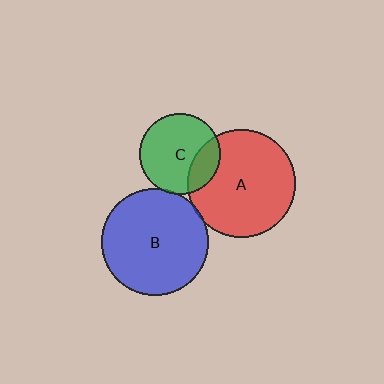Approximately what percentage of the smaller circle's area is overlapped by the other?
Approximately 20%.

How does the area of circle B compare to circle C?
Approximately 1.7 times.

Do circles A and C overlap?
Yes.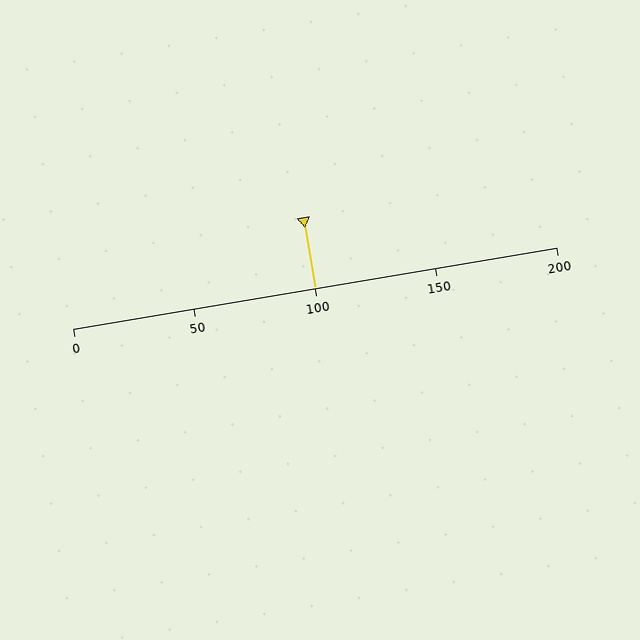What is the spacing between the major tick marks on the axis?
The major ticks are spaced 50 apart.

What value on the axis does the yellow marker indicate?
The marker indicates approximately 100.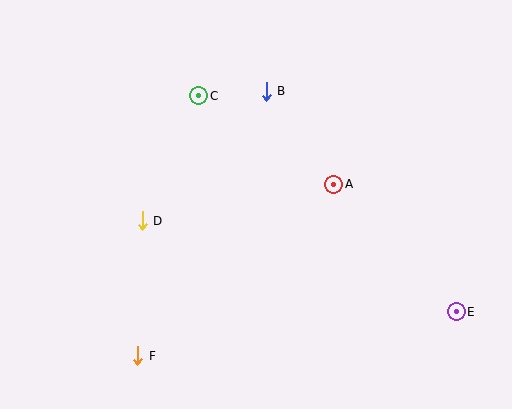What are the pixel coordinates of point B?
Point B is at (266, 91).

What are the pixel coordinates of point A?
Point A is at (334, 184).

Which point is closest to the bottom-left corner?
Point F is closest to the bottom-left corner.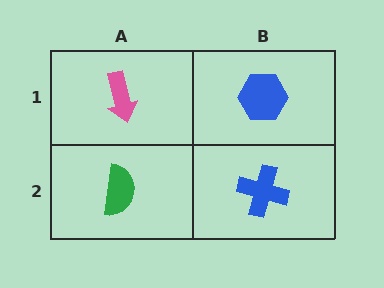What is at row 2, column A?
A green semicircle.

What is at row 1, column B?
A blue hexagon.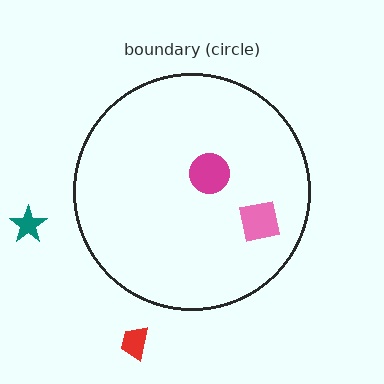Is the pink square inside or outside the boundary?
Inside.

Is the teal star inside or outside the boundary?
Outside.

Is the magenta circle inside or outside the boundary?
Inside.